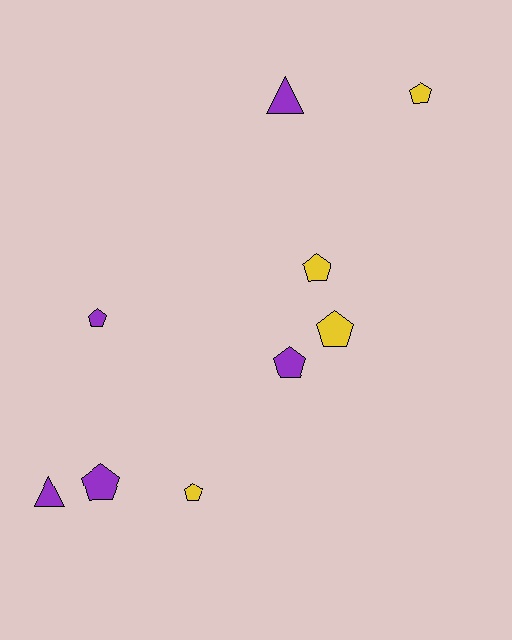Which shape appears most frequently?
Pentagon, with 7 objects.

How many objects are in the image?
There are 9 objects.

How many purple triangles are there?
There are 2 purple triangles.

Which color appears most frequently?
Purple, with 5 objects.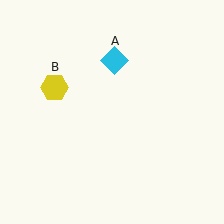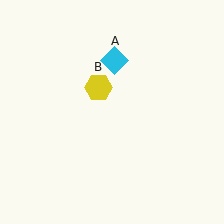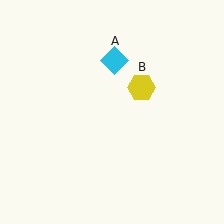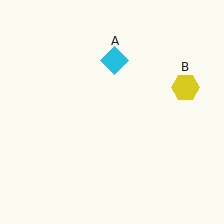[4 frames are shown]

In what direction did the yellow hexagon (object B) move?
The yellow hexagon (object B) moved right.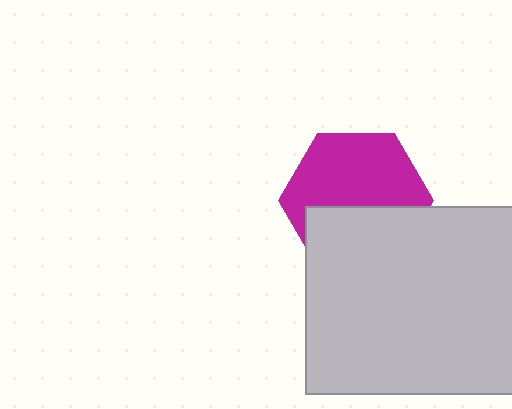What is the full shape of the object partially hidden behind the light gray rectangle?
The partially hidden object is a magenta hexagon.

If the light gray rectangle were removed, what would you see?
You would see the complete magenta hexagon.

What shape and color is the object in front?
The object in front is a light gray rectangle.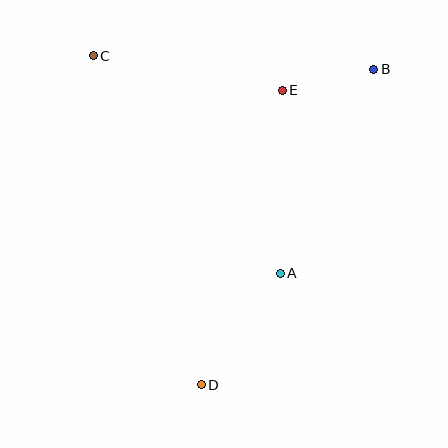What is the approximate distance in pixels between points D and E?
The distance between D and E is approximately 306 pixels.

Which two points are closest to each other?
Points B and E are closest to each other.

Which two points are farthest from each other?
Points B and D are farthest from each other.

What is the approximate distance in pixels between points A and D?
The distance between A and D is approximately 137 pixels.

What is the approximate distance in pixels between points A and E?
The distance between A and E is approximately 183 pixels.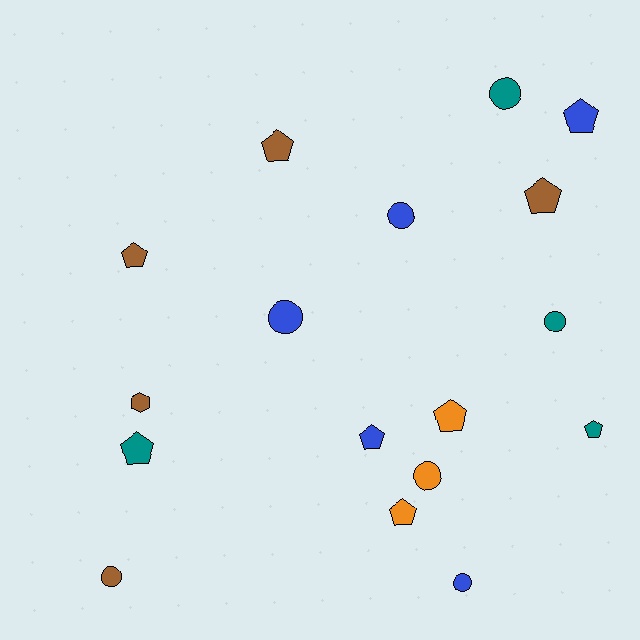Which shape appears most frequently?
Pentagon, with 9 objects.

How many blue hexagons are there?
There are no blue hexagons.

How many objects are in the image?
There are 17 objects.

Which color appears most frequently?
Blue, with 5 objects.